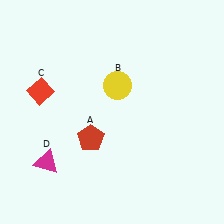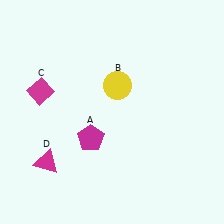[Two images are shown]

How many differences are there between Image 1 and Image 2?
There are 2 differences between the two images.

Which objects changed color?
A changed from red to magenta. C changed from red to magenta.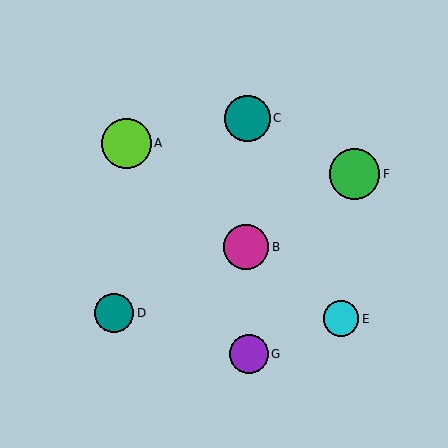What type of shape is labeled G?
Shape G is a purple circle.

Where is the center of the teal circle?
The center of the teal circle is at (114, 313).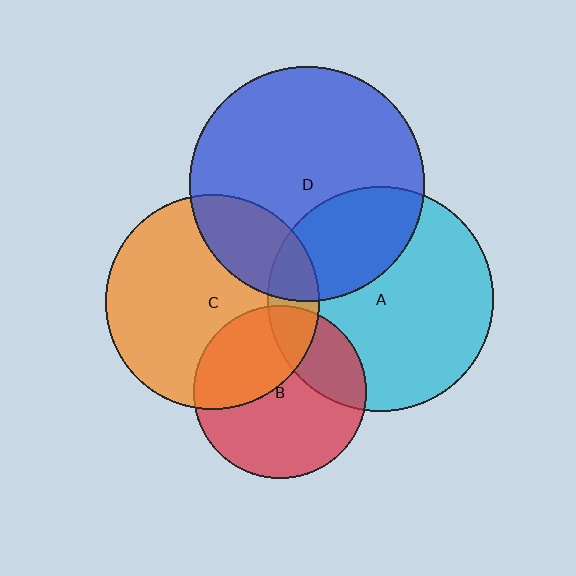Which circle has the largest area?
Circle D (blue).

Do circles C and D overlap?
Yes.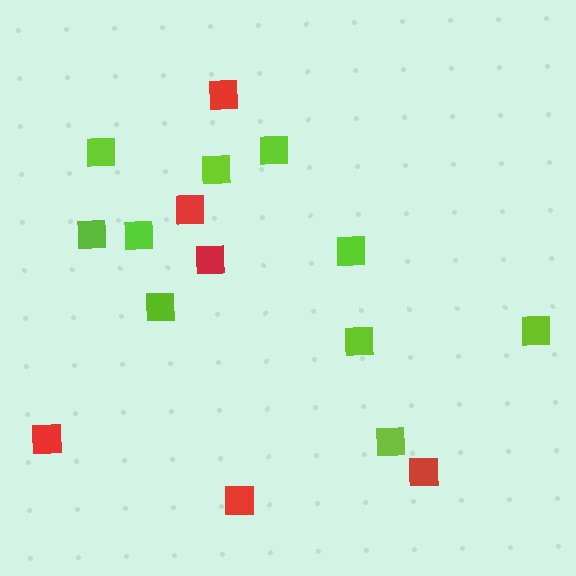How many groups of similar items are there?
There are 2 groups: one group of red squares (6) and one group of lime squares (10).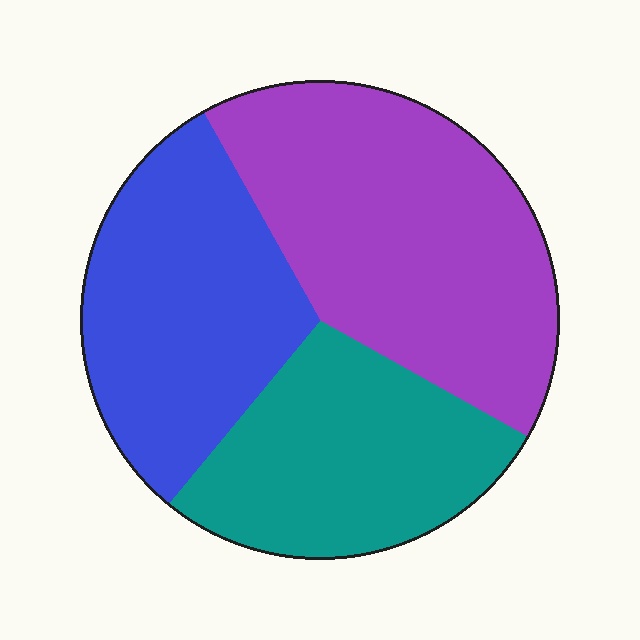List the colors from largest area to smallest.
From largest to smallest: purple, blue, teal.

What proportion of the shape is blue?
Blue takes up about one third (1/3) of the shape.